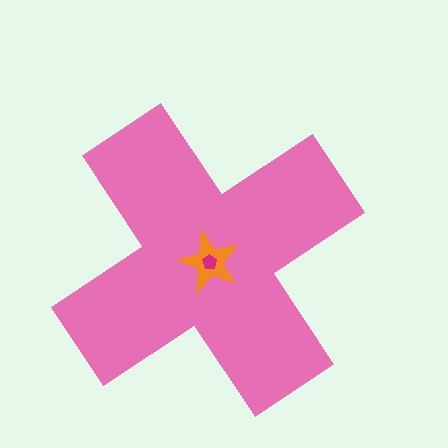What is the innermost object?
The magenta pentagon.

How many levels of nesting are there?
3.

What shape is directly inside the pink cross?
The orange star.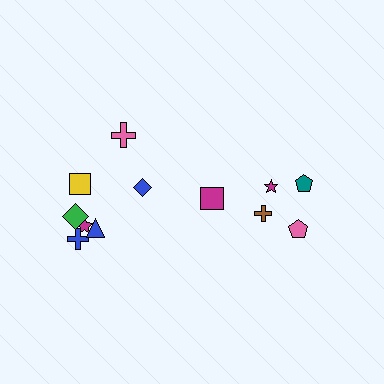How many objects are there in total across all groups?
There are 12 objects.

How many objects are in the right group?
There are 5 objects.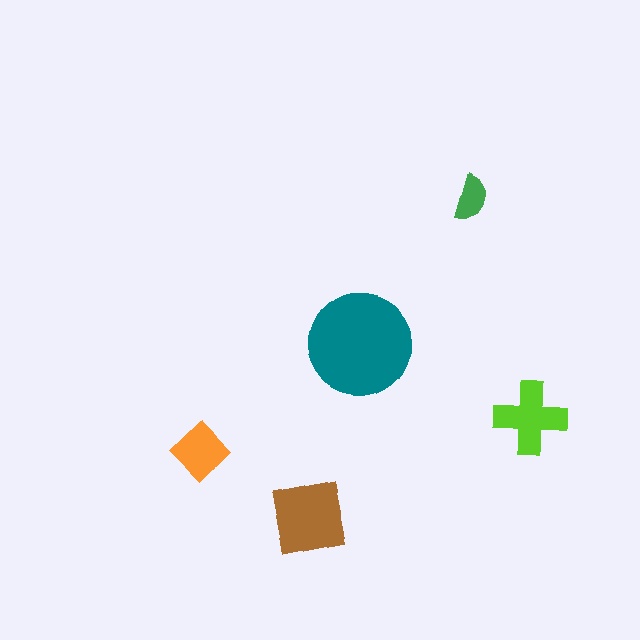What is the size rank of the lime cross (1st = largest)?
3rd.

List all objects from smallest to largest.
The green semicircle, the orange diamond, the lime cross, the brown square, the teal circle.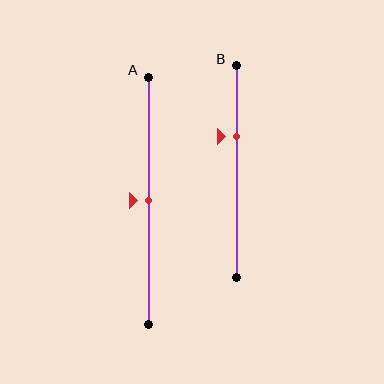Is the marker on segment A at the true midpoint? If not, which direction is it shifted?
Yes, the marker on segment A is at the true midpoint.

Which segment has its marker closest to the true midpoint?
Segment A has its marker closest to the true midpoint.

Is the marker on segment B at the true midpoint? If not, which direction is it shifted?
No, the marker on segment B is shifted upward by about 17% of the segment length.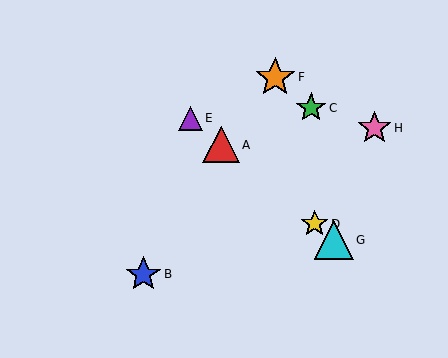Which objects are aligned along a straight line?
Objects A, D, E, G are aligned along a straight line.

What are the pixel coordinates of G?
Object G is at (334, 240).